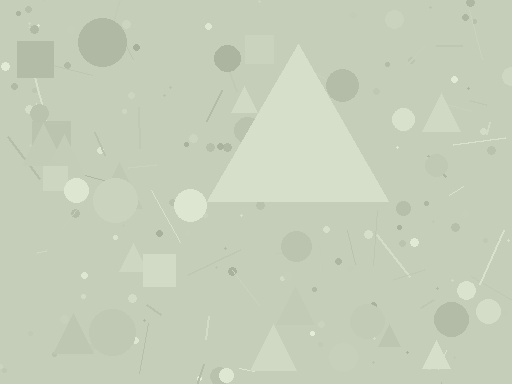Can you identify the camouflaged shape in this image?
The camouflaged shape is a triangle.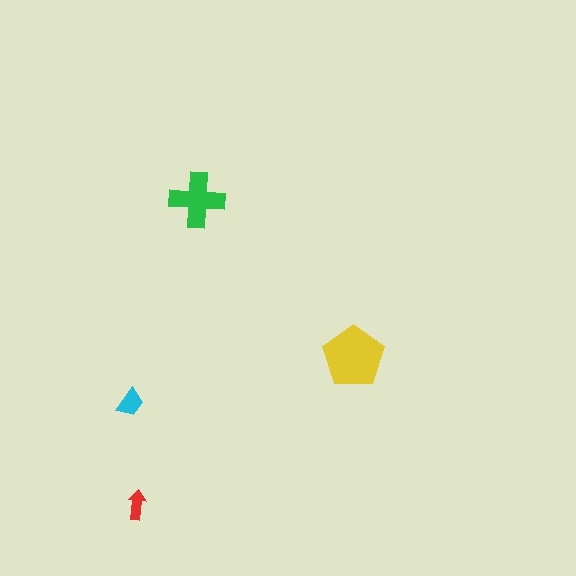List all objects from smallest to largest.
The red arrow, the cyan trapezoid, the green cross, the yellow pentagon.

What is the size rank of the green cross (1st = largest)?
2nd.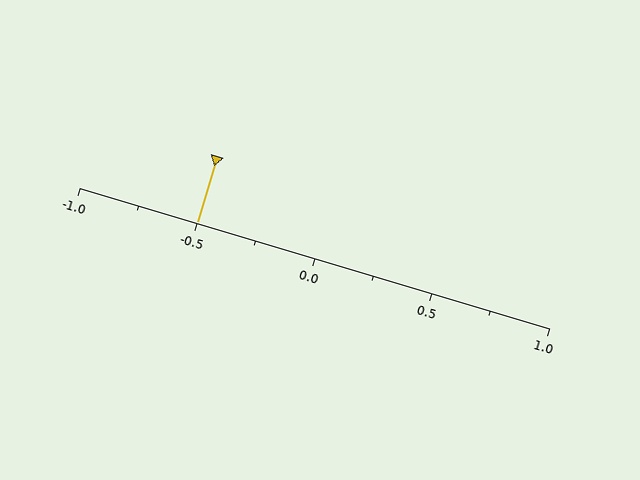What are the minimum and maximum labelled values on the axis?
The axis runs from -1.0 to 1.0.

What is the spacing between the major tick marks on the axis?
The major ticks are spaced 0.5 apart.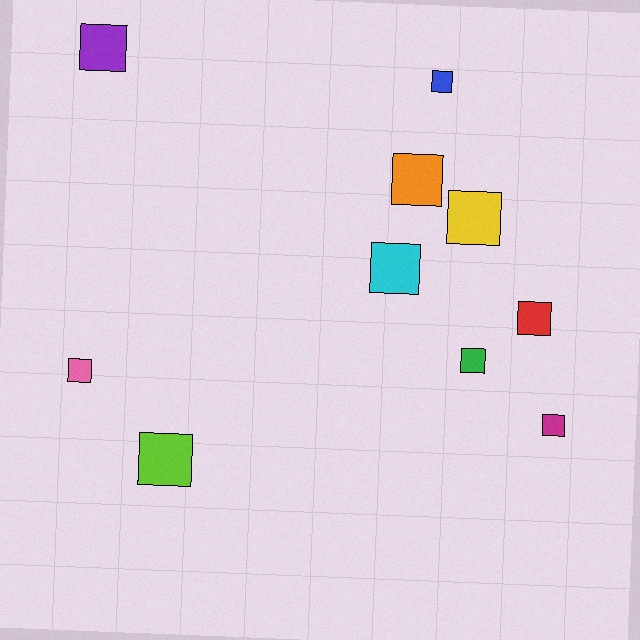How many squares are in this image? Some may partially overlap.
There are 10 squares.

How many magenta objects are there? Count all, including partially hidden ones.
There is 1 magenta object.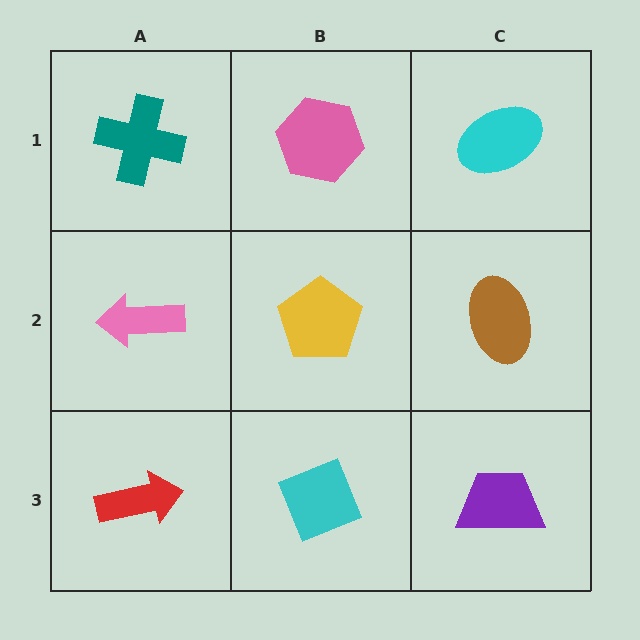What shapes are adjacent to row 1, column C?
A brown ellipse (row 2, column C), a pink hexagon (row 1, column B).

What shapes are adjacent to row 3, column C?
A brown ellipse (row 2, column C), a cyan diamond (row 3, column B).